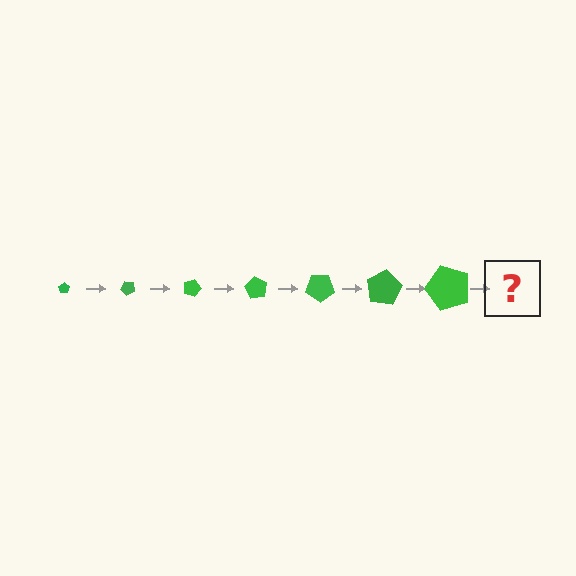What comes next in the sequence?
The next element should be a pentagon, larger than the previous one and rotated 315 degrees from the start.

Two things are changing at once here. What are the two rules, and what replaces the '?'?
The two rules are that the pentagon grows larger each step and it rotates 45 degrees each step. The '?' should be a pentagon, larger than the previous one and rotated 315 degrees from the start.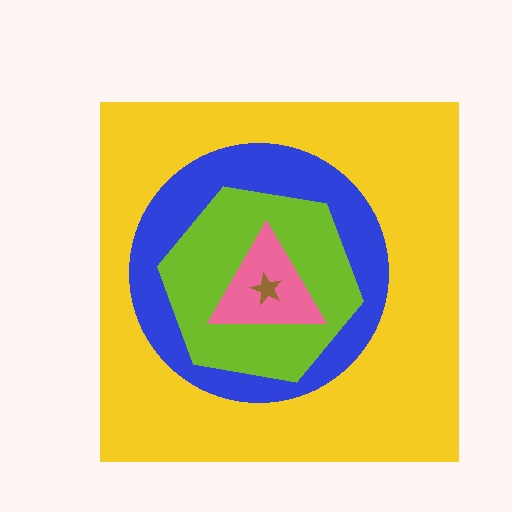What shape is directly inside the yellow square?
The blue circle.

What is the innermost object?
The brown star.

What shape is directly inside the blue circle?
The lime hexagon.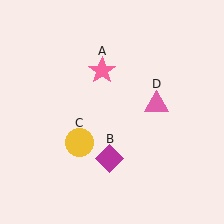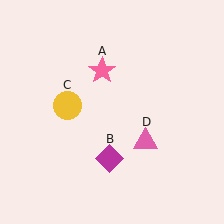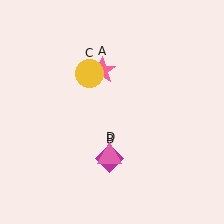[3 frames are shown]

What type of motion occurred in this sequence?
The yellow circle (object C), pink triangle (object D) rotated clockwise around the center of the scene.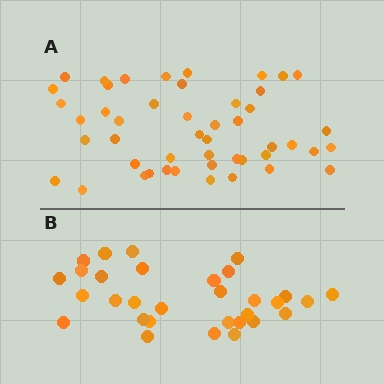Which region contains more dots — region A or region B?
Region A (the top region) has more dots.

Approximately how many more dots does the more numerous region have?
Region A has approximately 15 more dots than region B.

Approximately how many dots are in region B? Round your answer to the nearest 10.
About 30 dots. (The exact count is 31, which rounds to 30.)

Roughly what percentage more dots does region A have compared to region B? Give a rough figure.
About 55% more.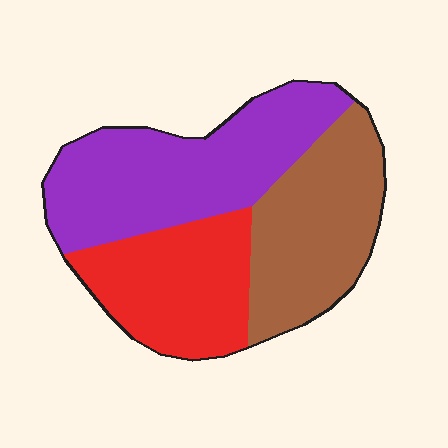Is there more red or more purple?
Purple.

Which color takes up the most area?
Purple, at roughly 40%.